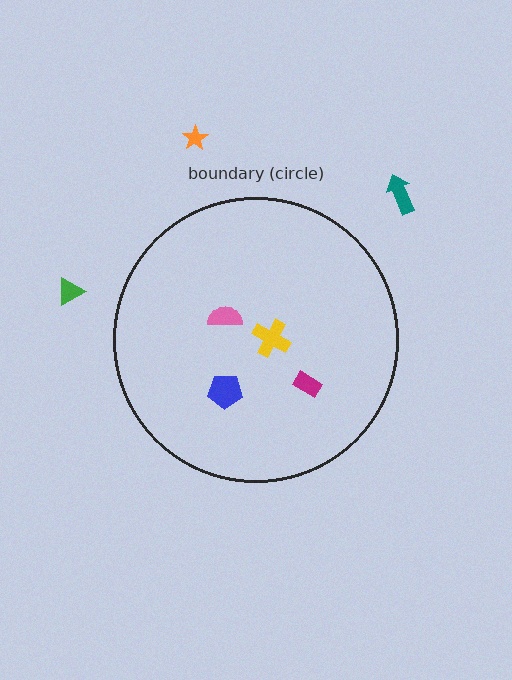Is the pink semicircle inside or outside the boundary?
Inside.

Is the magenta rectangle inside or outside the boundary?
Inside.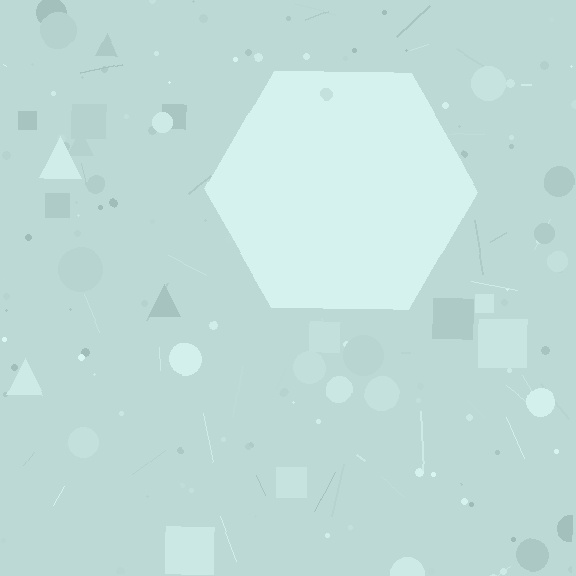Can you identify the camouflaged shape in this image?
The camouflaged shape is a hexagon.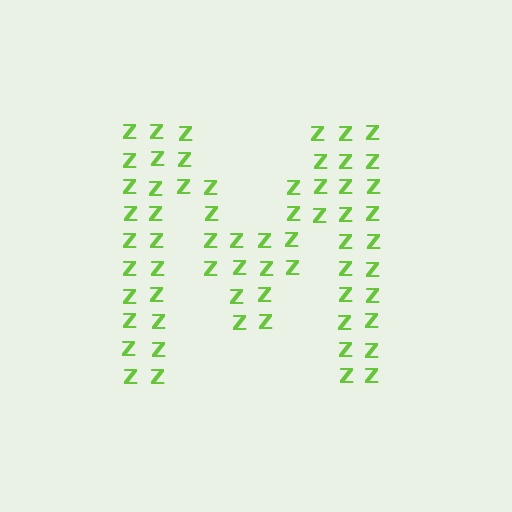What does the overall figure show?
The overall figure shows the letter M.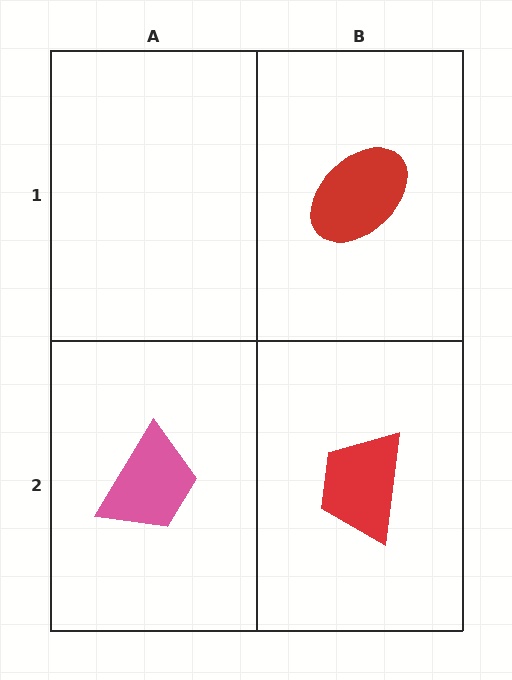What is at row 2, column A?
A pink trapezoid.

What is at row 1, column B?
A red ellipse.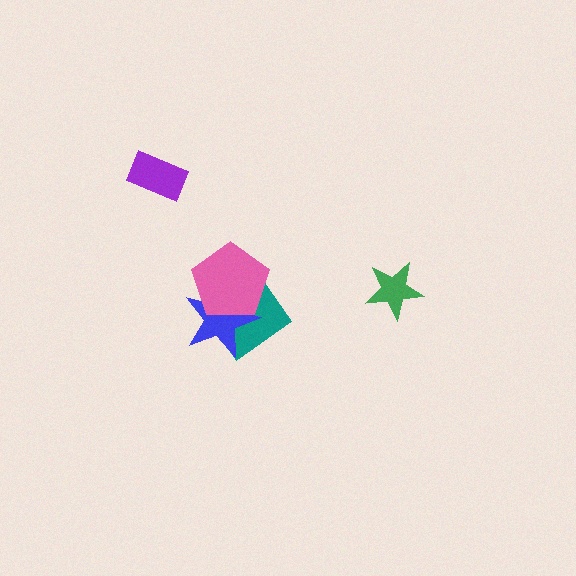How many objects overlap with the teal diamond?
2 objects overlap with the teal diamond.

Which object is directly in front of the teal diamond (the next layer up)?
The blue star is directly in front of the teal diamond.